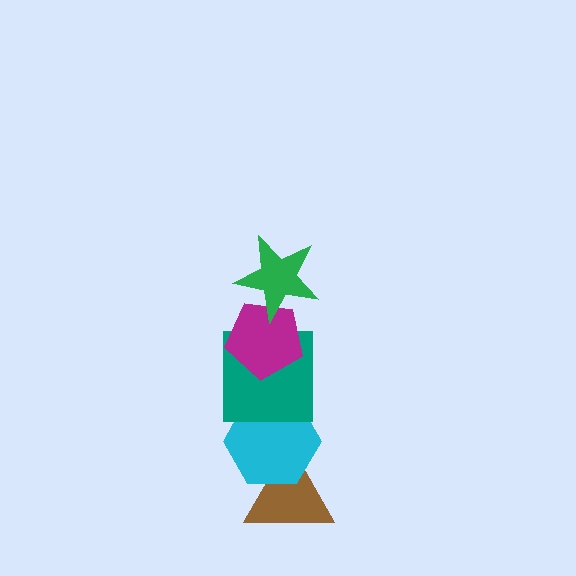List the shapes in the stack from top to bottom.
From top to bottom: the green star, the magenta pentagon, the teal square, the cyan hexagon, the brown triangle.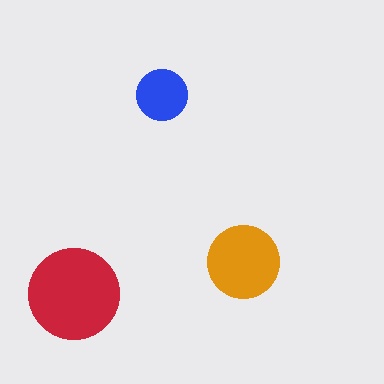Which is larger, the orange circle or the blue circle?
The orange one.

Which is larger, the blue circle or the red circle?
The red one.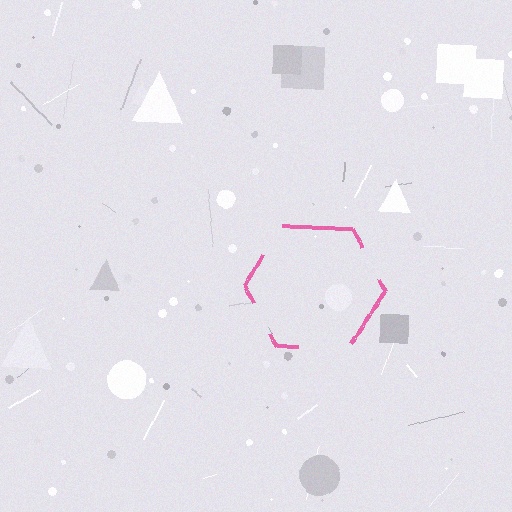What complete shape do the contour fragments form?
The contour fragments form a hexagon.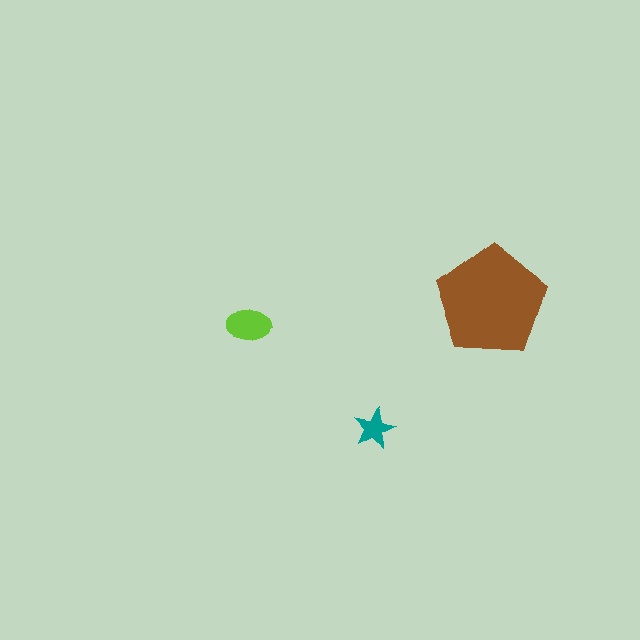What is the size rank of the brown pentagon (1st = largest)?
1st.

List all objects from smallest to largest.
The teal star, the lime ellipse, the brown pentagon.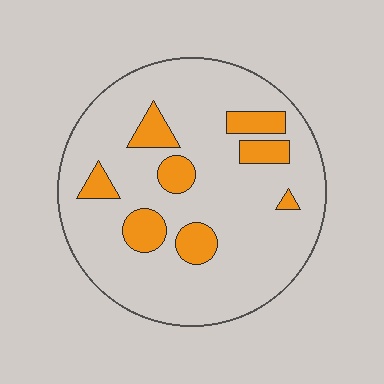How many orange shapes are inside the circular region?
8.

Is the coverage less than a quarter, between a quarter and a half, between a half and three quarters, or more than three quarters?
Less than a quarter.